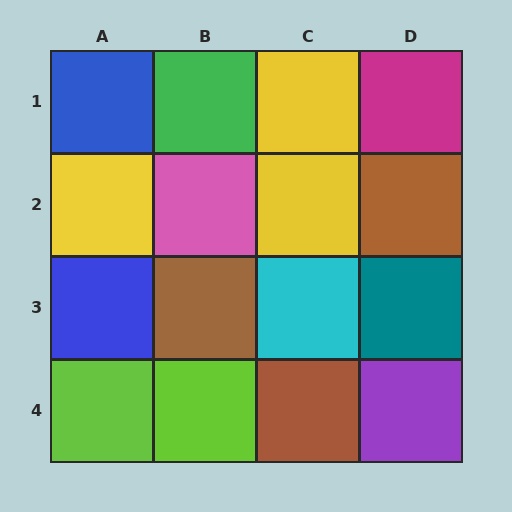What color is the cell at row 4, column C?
Brown.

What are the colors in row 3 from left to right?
Blue, brown, cyan, teal.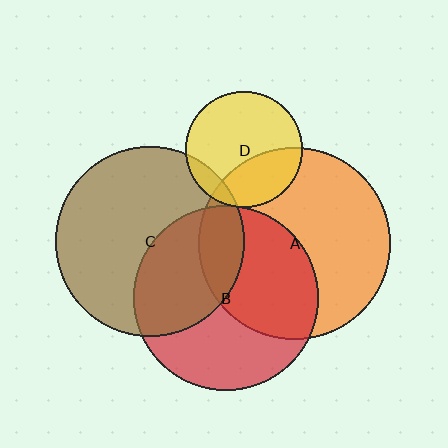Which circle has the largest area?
Circle A (orange).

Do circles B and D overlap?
Yes.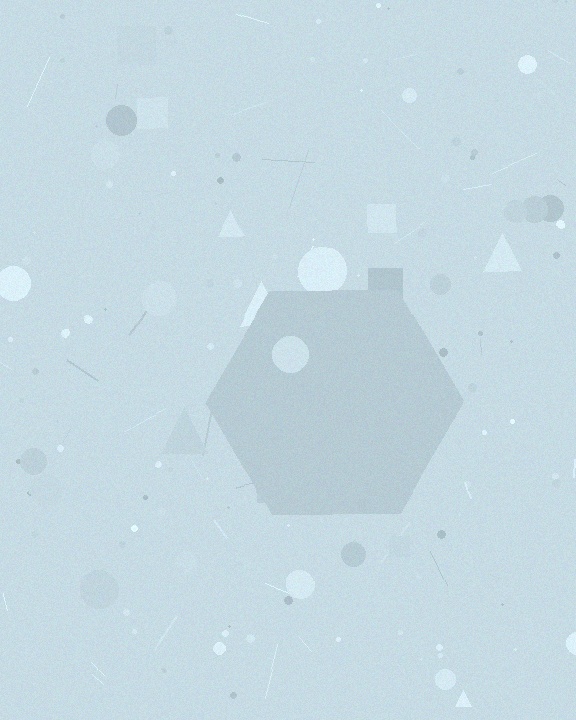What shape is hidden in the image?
A hexagon is hidden in the image.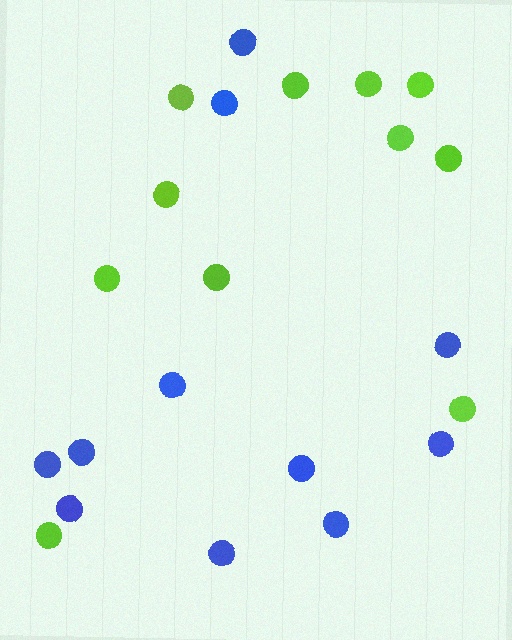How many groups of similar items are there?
There are 2 groups: one group of blue circles (11) and one group of lime circles (11).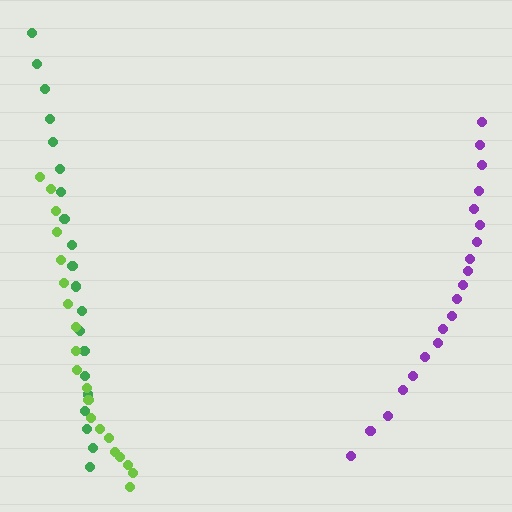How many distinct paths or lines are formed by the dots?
There are 3 distinct paths.